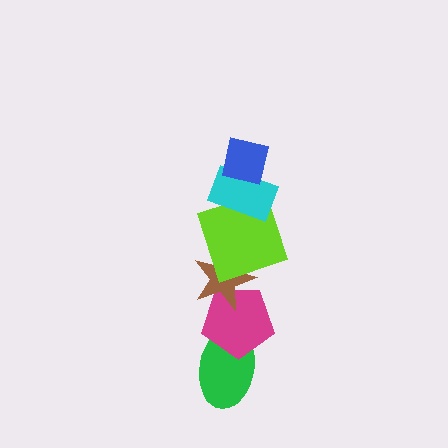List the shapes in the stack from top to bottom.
From top to bottom: the blue square, the cyan rectangle, the lime square, the brown star, the magenta pentagon, the green ellipse.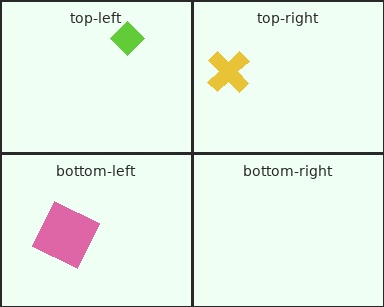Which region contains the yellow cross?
The top-right region.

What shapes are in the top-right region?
The yellow cross.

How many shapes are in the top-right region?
1.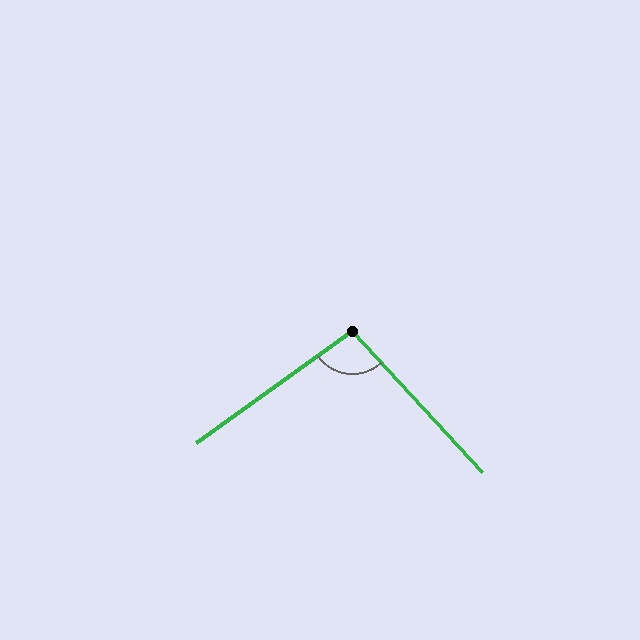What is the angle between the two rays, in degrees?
Approximately 97 degrees.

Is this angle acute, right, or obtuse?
It is obtuse.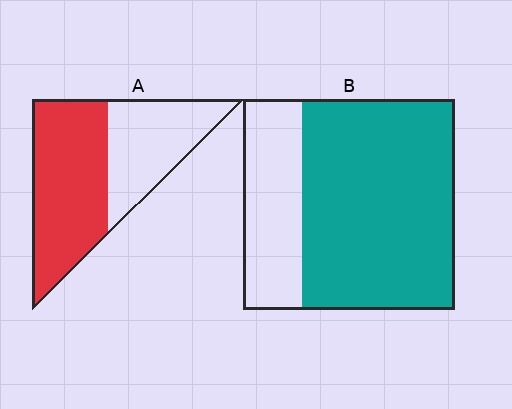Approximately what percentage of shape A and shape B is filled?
A is approximately 60% and B is approximately 70%.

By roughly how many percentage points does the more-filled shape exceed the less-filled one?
By roughly 15 percentage points (B over A).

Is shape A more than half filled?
Yes.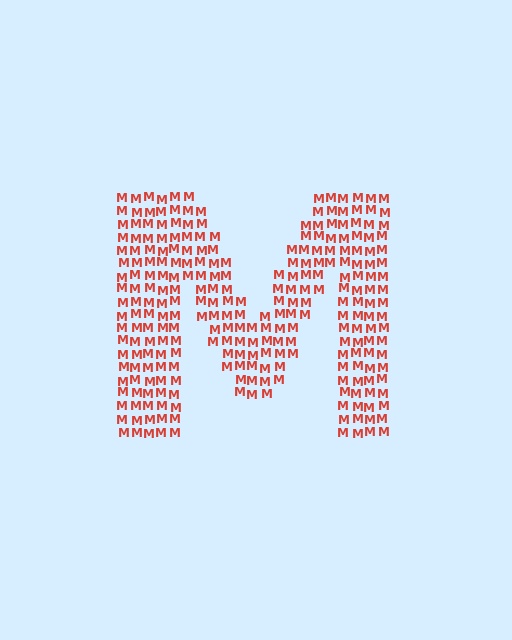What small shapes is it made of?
It is made of small letter M's.